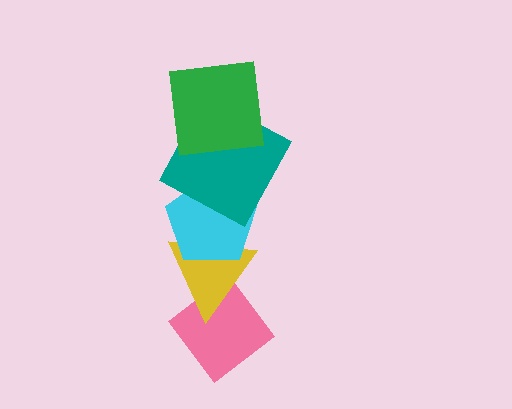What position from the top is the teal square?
The teal square is 2nd from the top.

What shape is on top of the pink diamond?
The yellow triangle is on top of the pink diamond.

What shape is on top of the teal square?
The green square is on top of the teal square.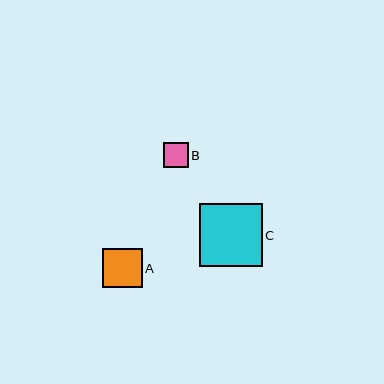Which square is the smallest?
Square B is the smallest with a size of approximately 25 pixels.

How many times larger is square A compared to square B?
Square A is approximately 1.6 times the size of square B.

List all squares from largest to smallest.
From largest to smallest: C, A, B.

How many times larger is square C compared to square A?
Square C is approximately 1.6 times the size of square A.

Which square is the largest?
Square C is the largest with a size of approximately 63 pixels.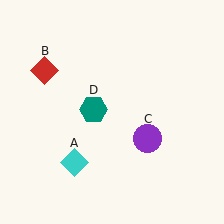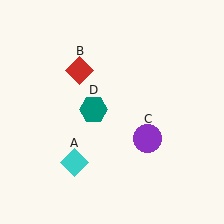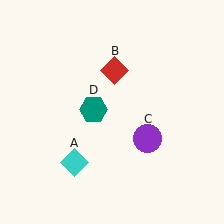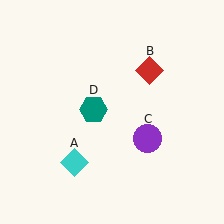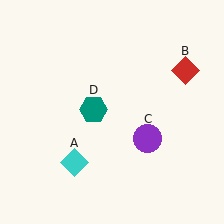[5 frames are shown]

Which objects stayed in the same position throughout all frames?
Cyan diamond (object A) and purple circle (object C) and teal hexagon (object D) remained stationary.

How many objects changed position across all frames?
1 object changed position: red diamond (object B).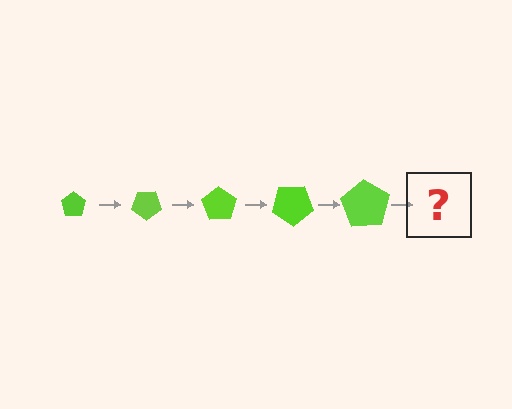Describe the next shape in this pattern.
It should be a pentagon, larger than the previous one and rotated 175 degrees from the start.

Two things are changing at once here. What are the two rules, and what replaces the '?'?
The two rules are that the pentagon grows larger each step and it rotates 35 degrees each step. The '?' should be a pentagon, larger than the previous one and rotated 175 degrees from the start.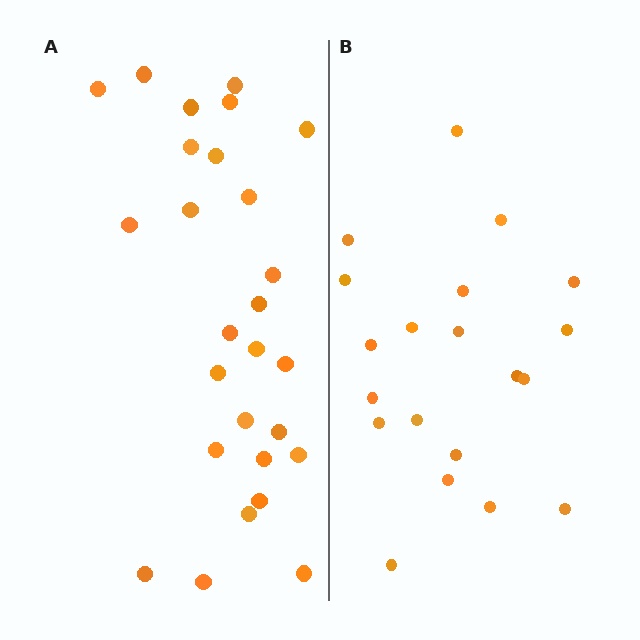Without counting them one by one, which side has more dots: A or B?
Region A (the left region) has more dots.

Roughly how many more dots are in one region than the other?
Region A has roughly 8 or so more dots than region B.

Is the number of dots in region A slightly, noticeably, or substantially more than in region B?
Region A has noticeably more, but not dramatically so. The ratio is roughly 1.4 to 1.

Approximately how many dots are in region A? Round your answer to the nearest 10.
About 30 dots. (The exact count is 27, which rounds to 30.)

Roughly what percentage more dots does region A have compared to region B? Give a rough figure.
About 35% more.